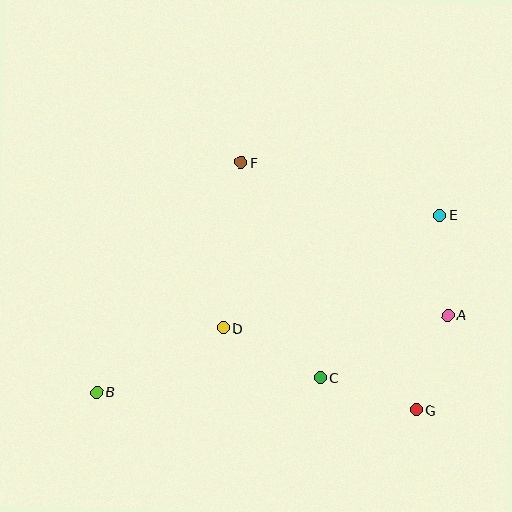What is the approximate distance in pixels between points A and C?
The distance between A and C is approximately 142 pixels.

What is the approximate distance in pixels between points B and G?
The distance between B and G is approximately 321 pixels.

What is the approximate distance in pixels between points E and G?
The distance between E and G is approximately 196 pixels.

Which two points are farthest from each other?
Points B and E are farthest from each other.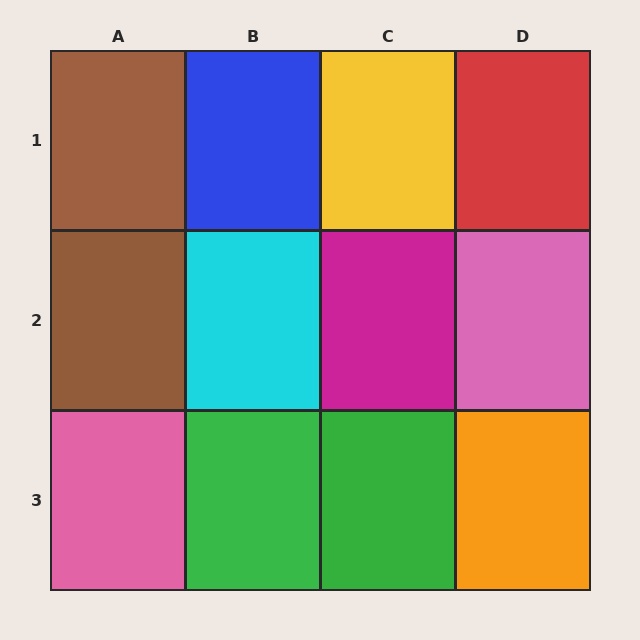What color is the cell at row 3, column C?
Green.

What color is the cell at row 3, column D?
Orange.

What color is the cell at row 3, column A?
Pink.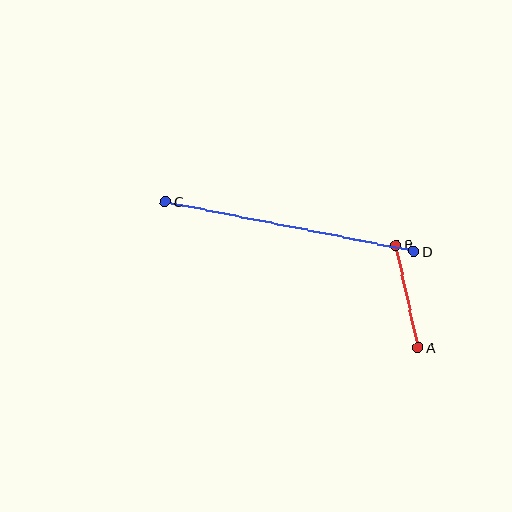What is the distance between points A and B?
The distance is approximately 105 pixels.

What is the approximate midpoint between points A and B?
The midpoint is at approximately (407, 296) pixels.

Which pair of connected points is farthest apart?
Points C and D are farthest apart.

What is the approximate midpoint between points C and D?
The midpoint is at approximately (290, 227) pixels.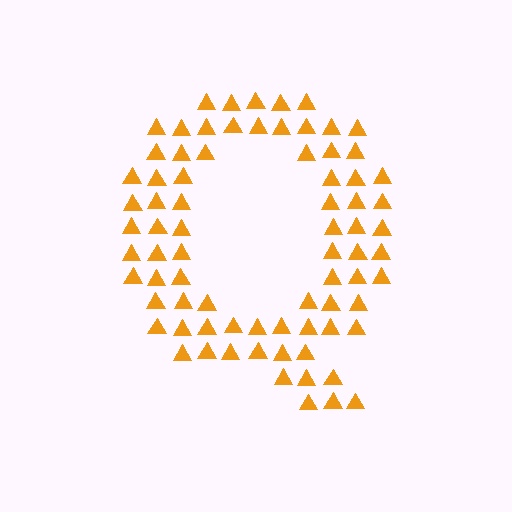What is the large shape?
The large shape is the letter Q.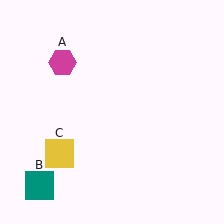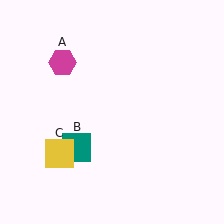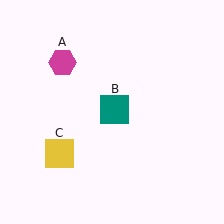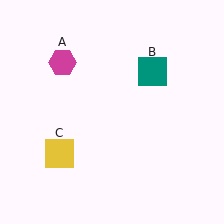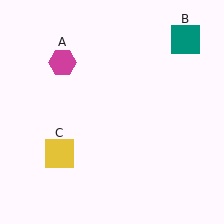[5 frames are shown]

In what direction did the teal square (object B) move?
The teal square (object B) moved up and to the right.